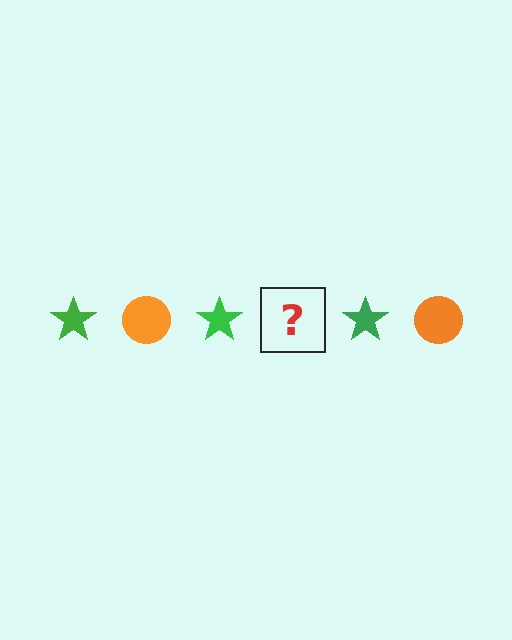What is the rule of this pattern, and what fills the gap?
The rule is that the pattern alternates between green star and orange circle. The gap should be filled with an orange circle.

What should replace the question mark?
The question mark should be replaced with an orange circle.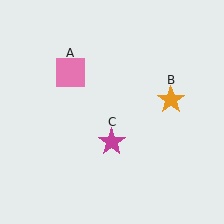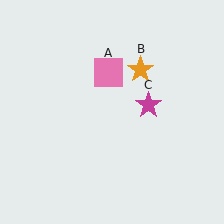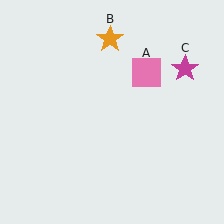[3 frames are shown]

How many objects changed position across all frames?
3 objects changed position: pink square (object A), orange star (object B), magenta star (object C).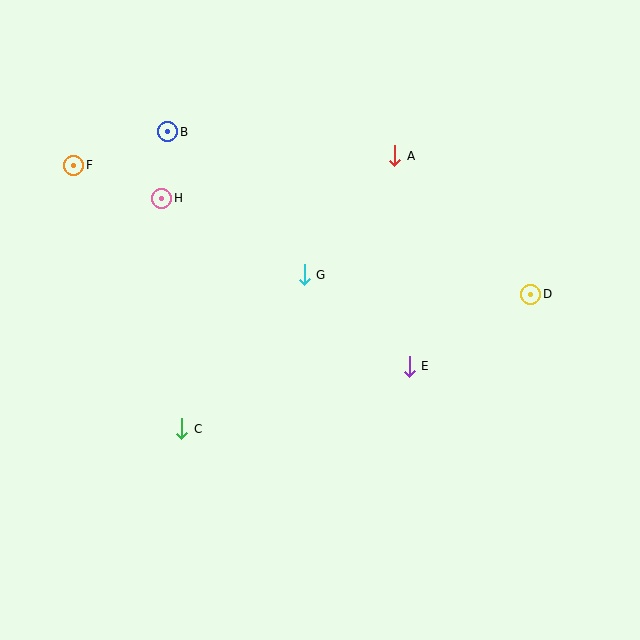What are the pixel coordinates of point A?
Point A is at (395, 156).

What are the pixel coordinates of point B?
Point B is at (168, 132).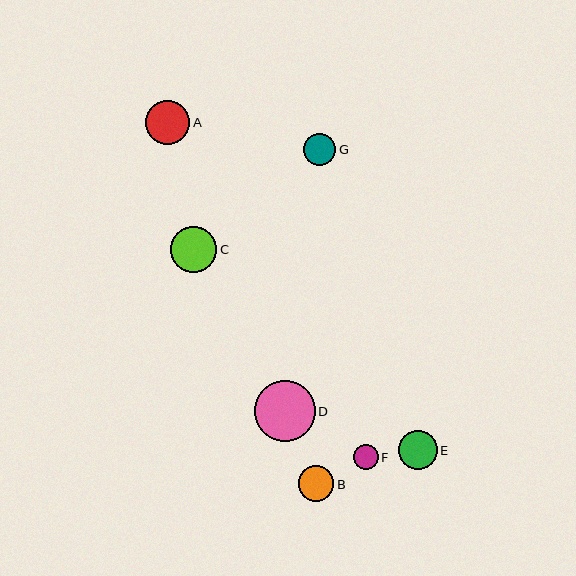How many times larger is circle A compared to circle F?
Circle A is approximately 1.8 times the size of circle F.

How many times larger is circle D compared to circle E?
Circle D is approximately 1.5 times the size of circle E.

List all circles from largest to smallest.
From largest to smallest: D, C, A, E, B, G, F.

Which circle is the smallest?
Circle F is the smallest with a size of approximately 25 pixels.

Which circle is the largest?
Circle D is the largest with a size of approximately 61 pixels.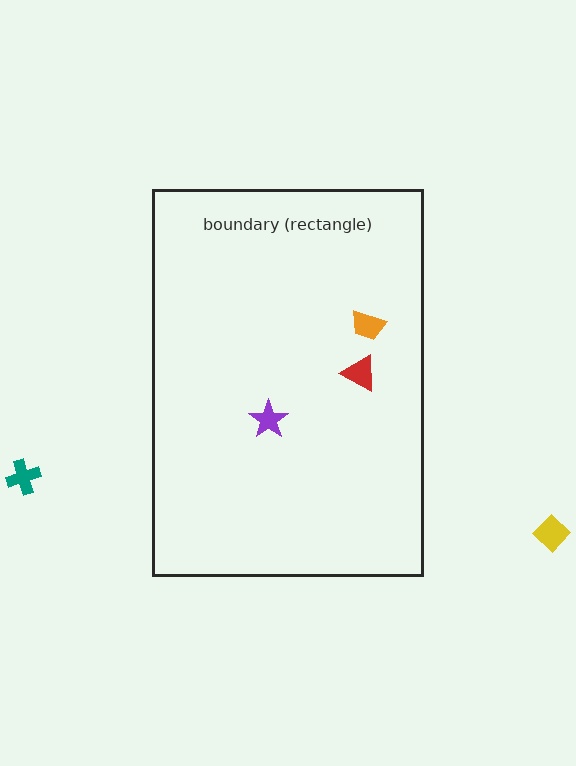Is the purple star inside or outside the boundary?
Inside.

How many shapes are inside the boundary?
3 inside, 2 outside.